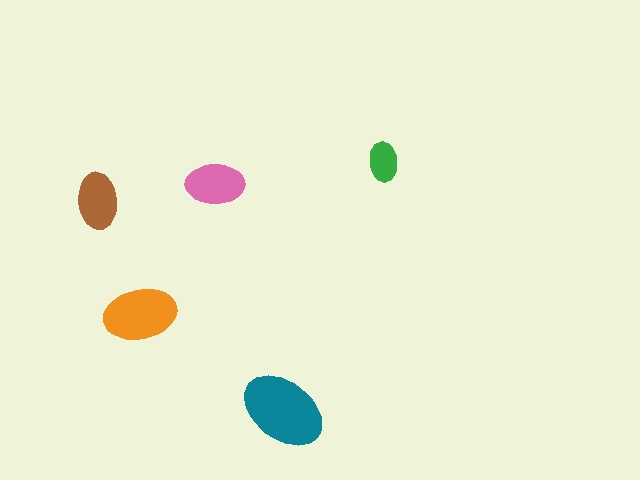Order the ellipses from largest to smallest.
the teal one, the orange one, the pink one, the brown one, the green one.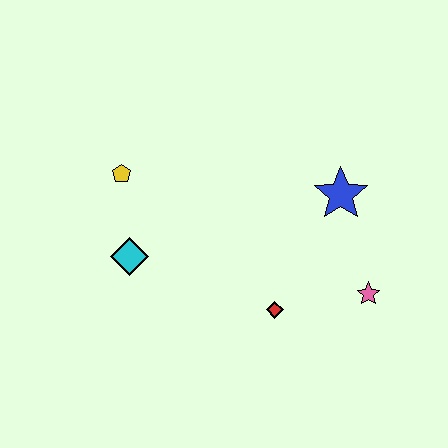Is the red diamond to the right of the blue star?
No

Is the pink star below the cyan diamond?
Yes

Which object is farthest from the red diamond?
The yellow pentagon is farthest from the red diamond.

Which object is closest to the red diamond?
The pink star is closest to the red diamond.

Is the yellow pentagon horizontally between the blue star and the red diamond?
No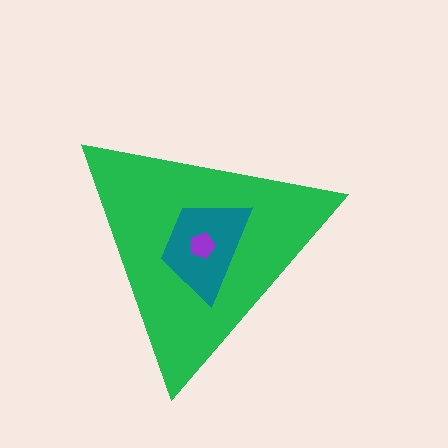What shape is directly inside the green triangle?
The teal trapezoid.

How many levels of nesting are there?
3.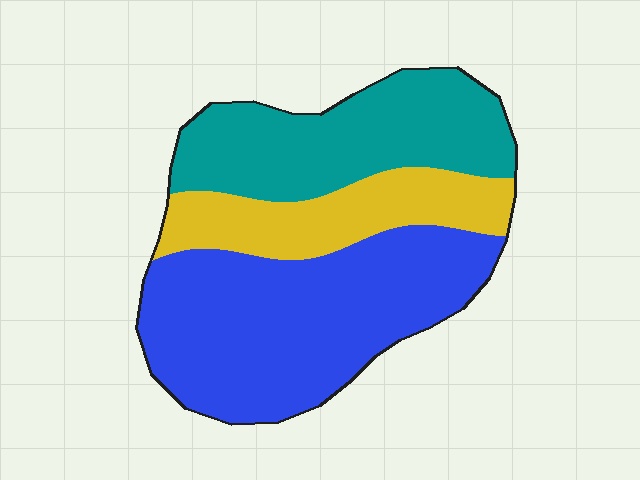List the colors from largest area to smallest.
From largest to smallest: blue, teal, yellow.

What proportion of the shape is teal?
Teal takes up between a quarter and a half of the shape.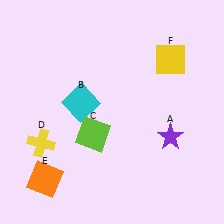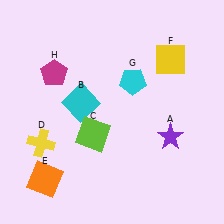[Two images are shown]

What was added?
A cyan pentagon (G), a magenta pentagon (H) were added in Image 2.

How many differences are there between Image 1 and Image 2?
There are 2 differences between the two images.